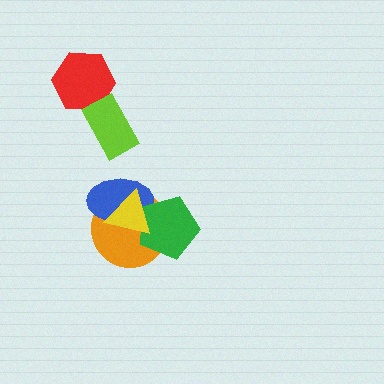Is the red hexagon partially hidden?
Yes, it is partially covered by another shape.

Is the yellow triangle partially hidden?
No, no other shape covers it.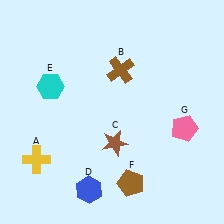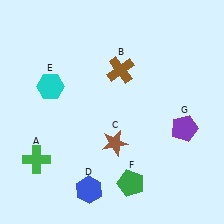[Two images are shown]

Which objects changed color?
A changed from yellow to green. F changed from brown to green. G changed from pink to purple.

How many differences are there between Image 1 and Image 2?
There are 3 differences between the two images.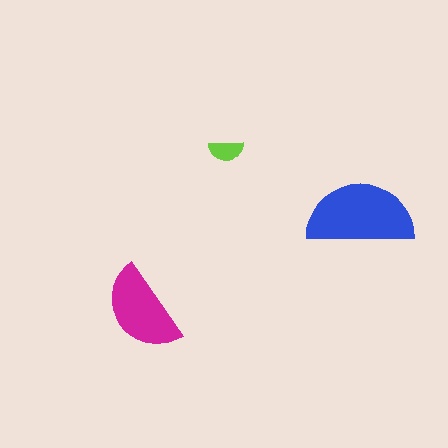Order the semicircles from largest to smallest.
the blue one, the magenta one, the lime one.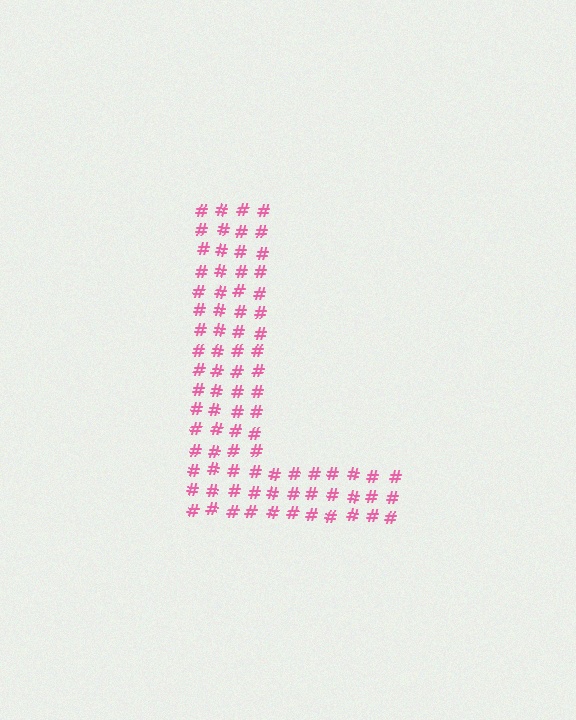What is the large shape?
The large shape is the letter L.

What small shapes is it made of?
It is made of small hash symbols.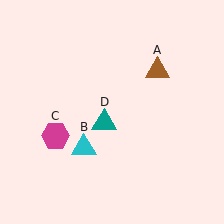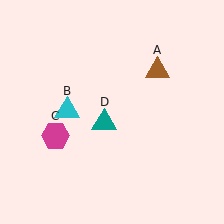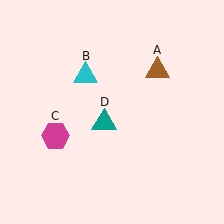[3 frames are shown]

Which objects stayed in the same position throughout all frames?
Brown triangle (object A) and magenta hexagon (object C) and teal triangle (object D) remained stationary.